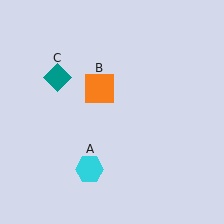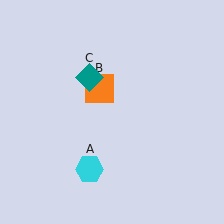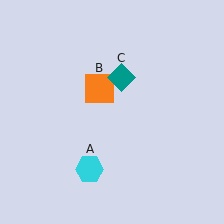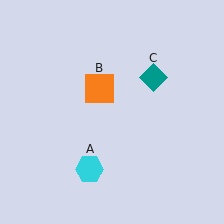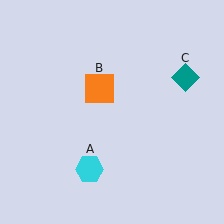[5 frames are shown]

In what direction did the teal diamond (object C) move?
The teal diamond (object C) moved right.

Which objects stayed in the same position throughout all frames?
Cyan hexagon (object A) and orange square (object B) remained stationary.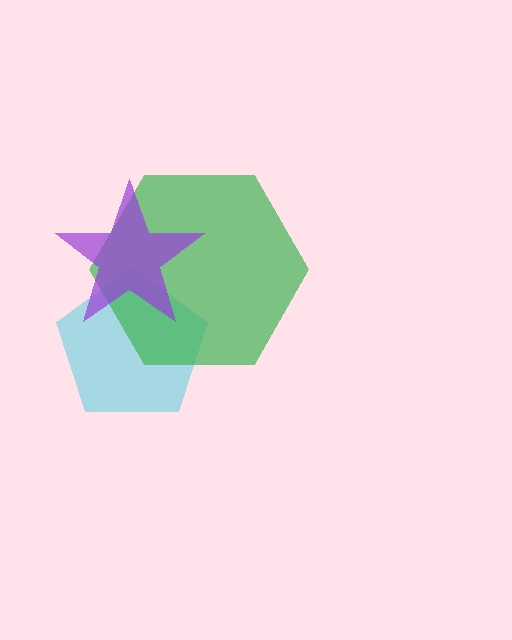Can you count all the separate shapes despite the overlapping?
Yes, there are 3 separate shapes.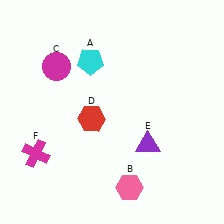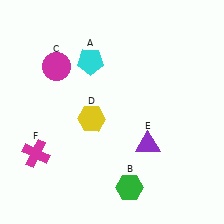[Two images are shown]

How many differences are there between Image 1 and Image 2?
There are 2 differences between the two images.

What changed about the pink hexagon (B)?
In Image 1, B is pink. In Image 2, it changed to green.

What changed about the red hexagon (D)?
In Image 1, D is red. In Image 2, it changed to yellow.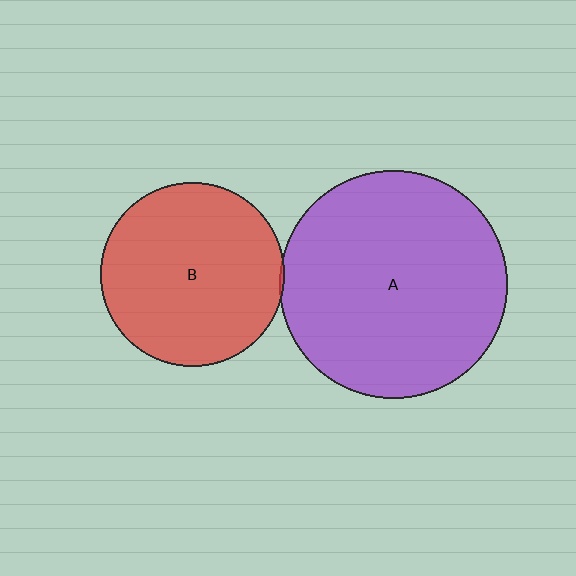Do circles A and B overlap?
Yes.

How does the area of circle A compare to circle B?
Approximately 1.5 times.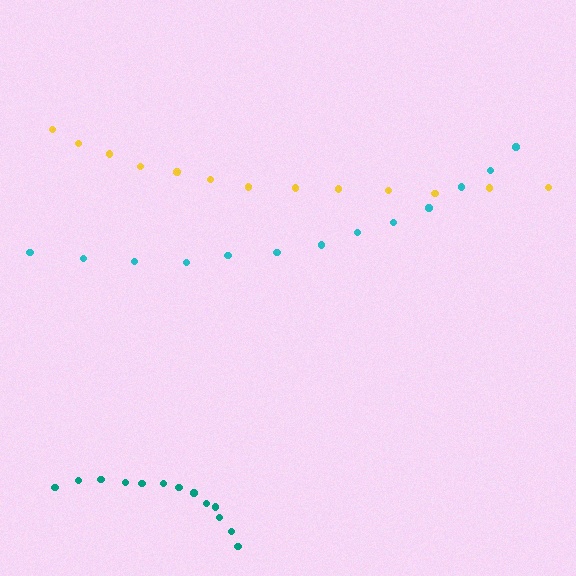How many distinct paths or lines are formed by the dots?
There are 3 distinct paths.